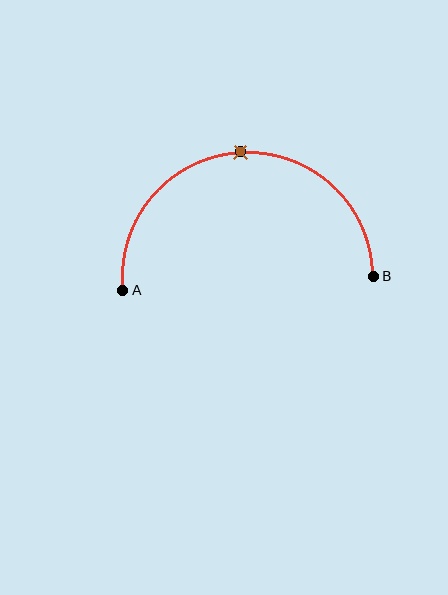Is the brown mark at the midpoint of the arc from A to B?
Yes. The brown mark lies on the arc at equal arc-length from both A and B — it is the arc midpoint.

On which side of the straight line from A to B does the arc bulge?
The arc bulges above the straight line connecting A and B.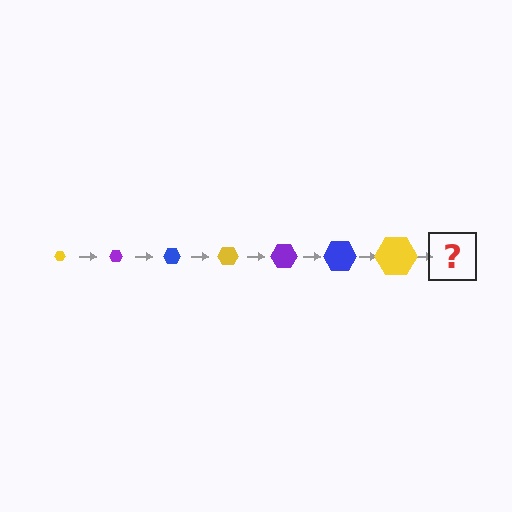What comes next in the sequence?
The next element should be a purple hexagon, larger than the previous one.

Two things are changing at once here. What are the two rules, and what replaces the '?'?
The two rules are that the hexagon grows larger each step and the color cycles through yellow, purple, and blue. The '?' should be a purple hexagon, larger than the previous one.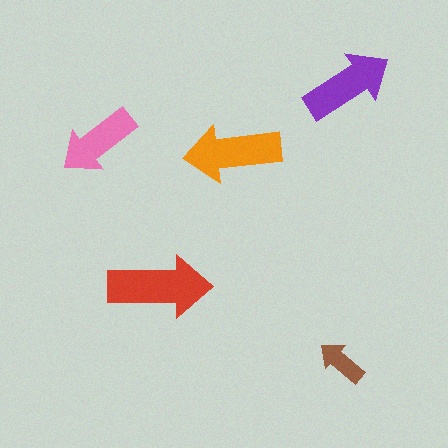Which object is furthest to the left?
The pink arrow is leftmost.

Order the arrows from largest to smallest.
the red one, the orange one, the purple one, the pink one, the brown one.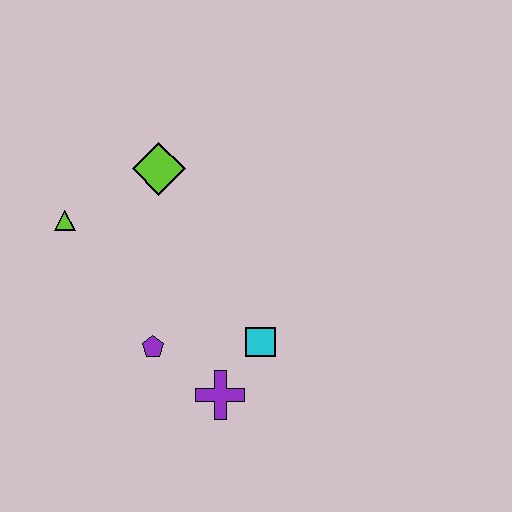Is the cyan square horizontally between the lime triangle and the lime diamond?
No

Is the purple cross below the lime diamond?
Yes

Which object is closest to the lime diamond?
The lime triangle is closest to the lime diamond.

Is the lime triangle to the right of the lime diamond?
No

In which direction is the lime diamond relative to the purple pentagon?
The lime diamond is above the purple pentagon.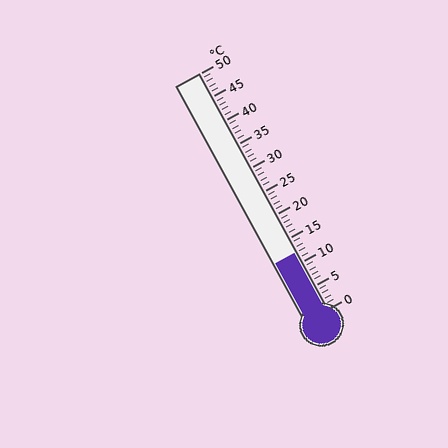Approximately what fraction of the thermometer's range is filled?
The thermometer is filled to approximately 25% of its range.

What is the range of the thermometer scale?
The thermometer scale ranges from 0°C to 50°C.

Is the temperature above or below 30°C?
The temperature is below 30°C.